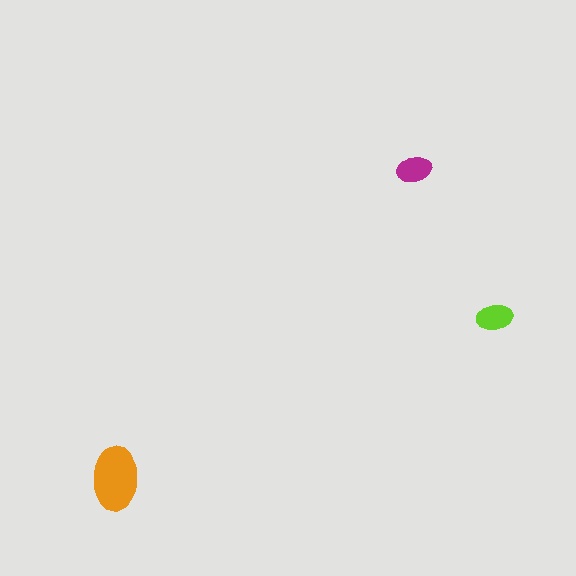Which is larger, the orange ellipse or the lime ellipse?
The orange one.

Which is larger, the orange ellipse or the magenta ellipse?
The orange one.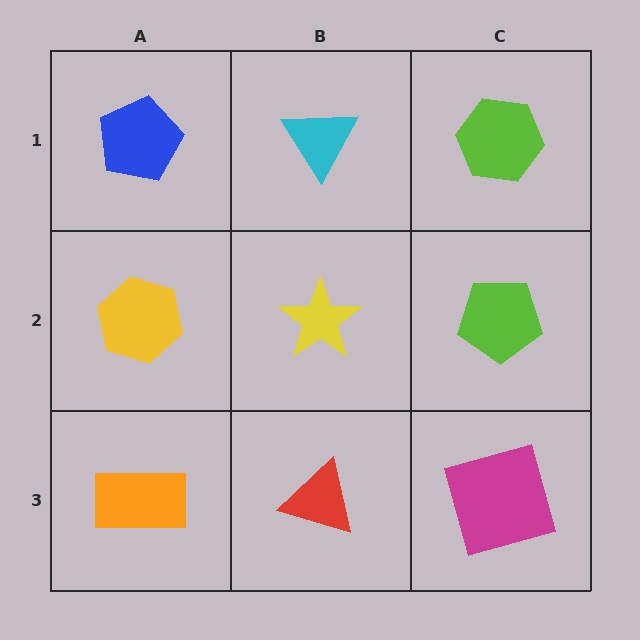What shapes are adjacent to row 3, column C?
A lime pentagon (row 2, column C), a red triangle (row 3, column B).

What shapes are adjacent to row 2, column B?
A cyan triangle (row 1, column B), a red triangle (row 3, column B), a yellow hexagon (row 2, column A), a lime pentagon (row 2, column C).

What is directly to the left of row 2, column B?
A yellow hexagon.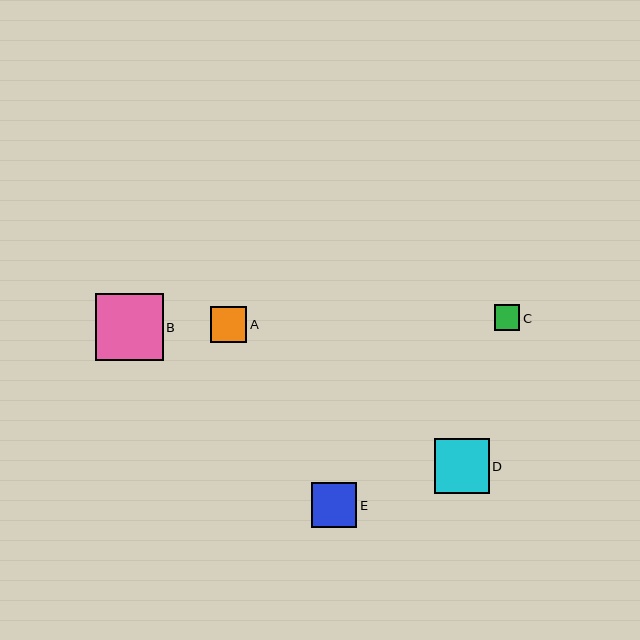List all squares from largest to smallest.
From largest to smallest: B, D, E, A, C.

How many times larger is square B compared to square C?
Square B is approximately 2.7 times the size of square C.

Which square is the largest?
Square B is the largest with a size of approximately 68 pixels.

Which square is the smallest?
Square C is the smallest with a size of approximately 26 pixels.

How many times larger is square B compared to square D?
Square B is approximately 1.2 times the size of square D.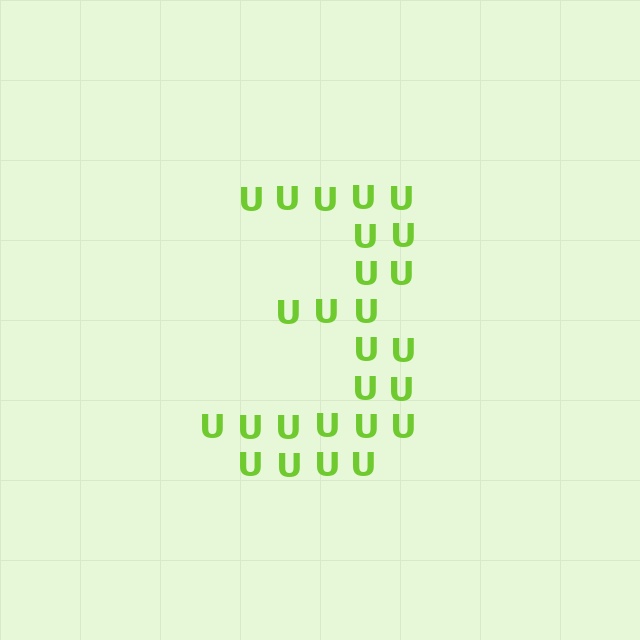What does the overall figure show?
The overall figure shows the digit 3.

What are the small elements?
The small elements are letter U's.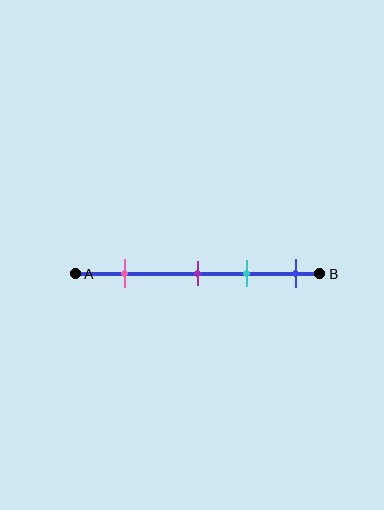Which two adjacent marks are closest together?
The purple and cyan marks are the closest adjacent pair.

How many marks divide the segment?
There are 4 marks dividing the segment.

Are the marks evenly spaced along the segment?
No, the marks are not evenly spaced.